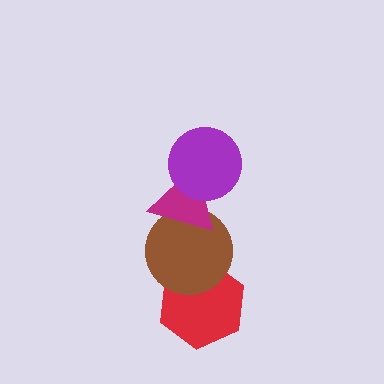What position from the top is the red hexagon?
The red hexagon is 4th from the top.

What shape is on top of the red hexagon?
The brown circle is on top of the red hexagon.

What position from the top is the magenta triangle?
The magenta triangle is 2nd from the top.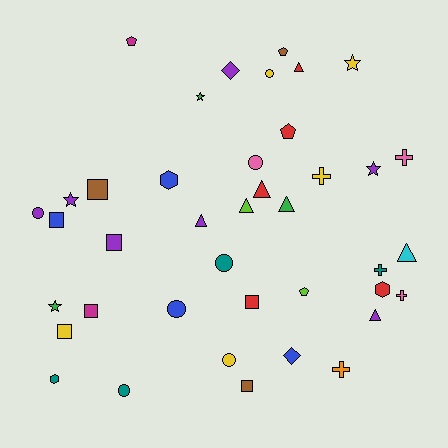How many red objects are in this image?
There are 5 red objects.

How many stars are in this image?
There are 5 stars.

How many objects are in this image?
There are 40 objects.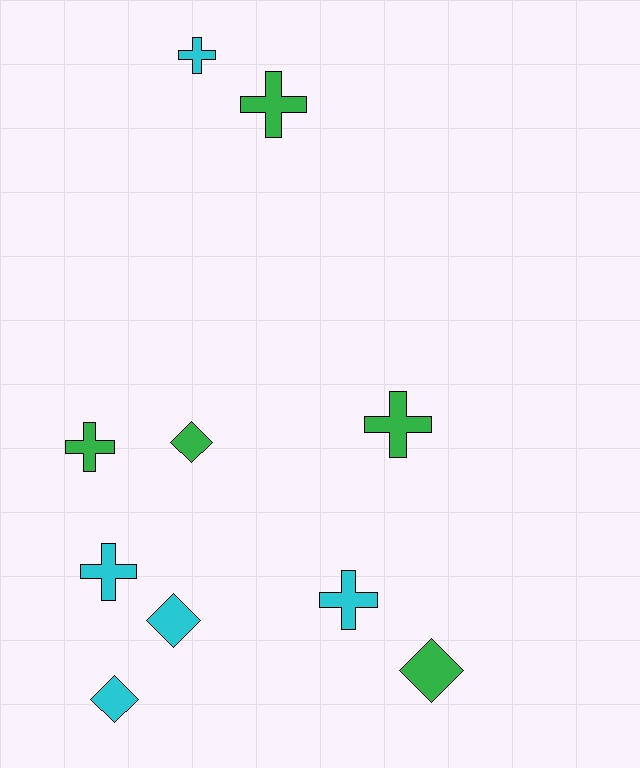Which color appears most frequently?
Green, with 5 objects.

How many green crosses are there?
There are 3 green crosses.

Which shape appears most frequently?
Cross, with 6 objects.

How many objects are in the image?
There are 10 objects.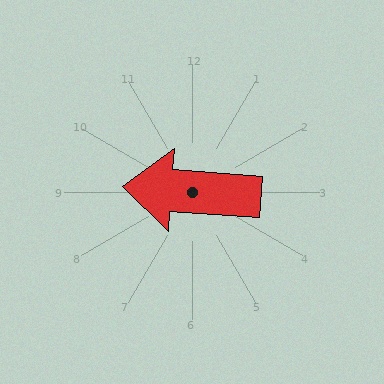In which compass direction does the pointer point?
West.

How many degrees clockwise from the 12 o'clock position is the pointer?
Approximately 274 degrees.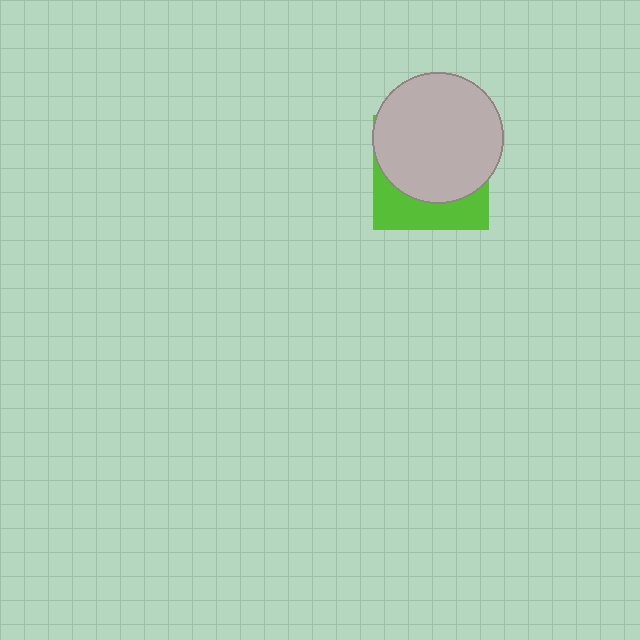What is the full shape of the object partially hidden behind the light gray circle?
The partially hidden object is a lime square.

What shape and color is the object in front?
The object in front is a light gray circle.